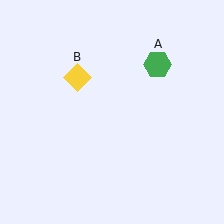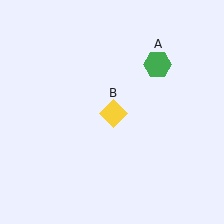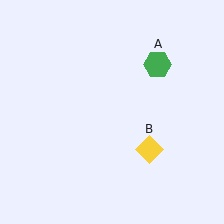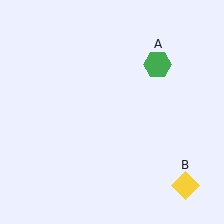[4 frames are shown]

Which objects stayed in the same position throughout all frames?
Green hexagon (object A) remained stationary.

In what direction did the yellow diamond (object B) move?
The yellow diamond (object B) moved down and to the right.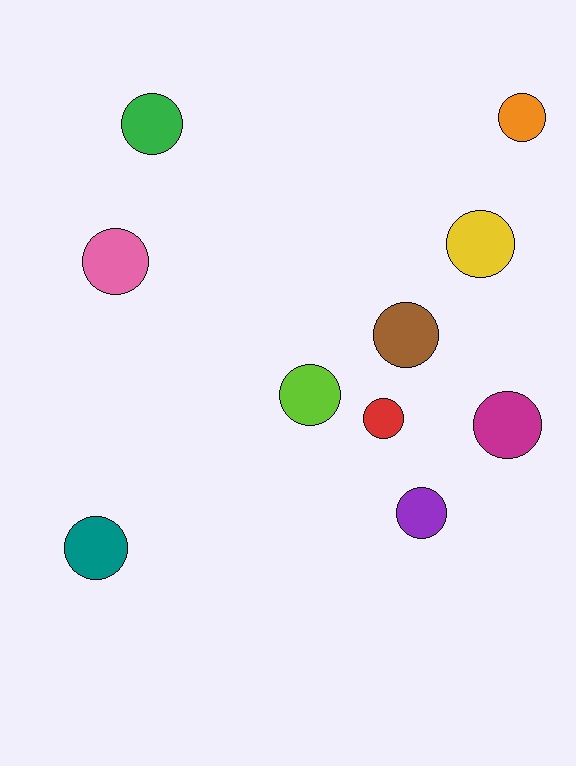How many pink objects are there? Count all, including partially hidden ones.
There is 1 pink object.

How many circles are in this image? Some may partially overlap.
There are 10 circles.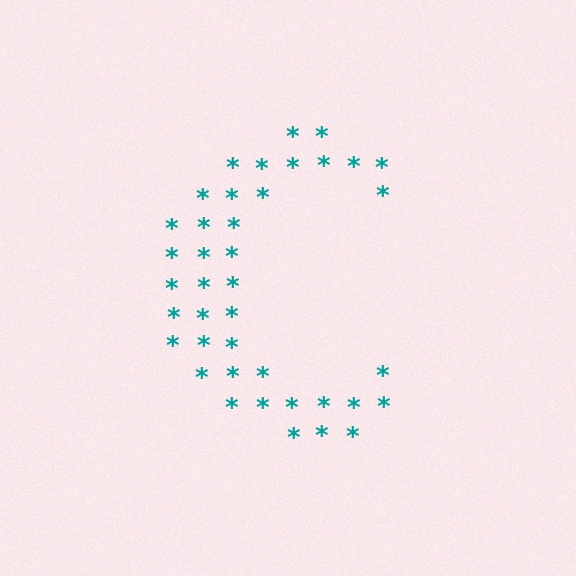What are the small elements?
The small elements are asterisks.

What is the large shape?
The large shape is the letter C.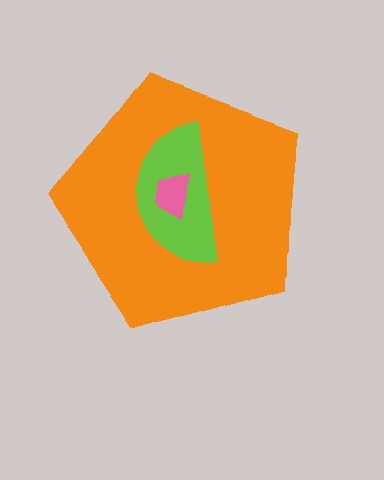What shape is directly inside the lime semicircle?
The pink trapezoid.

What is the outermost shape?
The orange pentagon.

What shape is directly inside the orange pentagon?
The lime semicircle.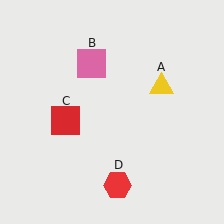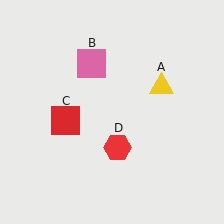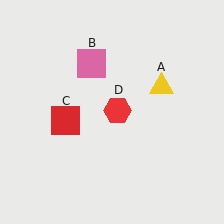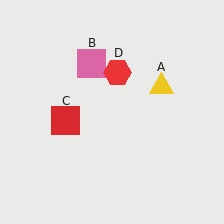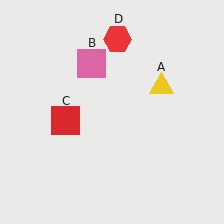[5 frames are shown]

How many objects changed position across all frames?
1 object changed position: red hexagon (object D).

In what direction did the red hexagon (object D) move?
The red hexagon (object D) moved up.